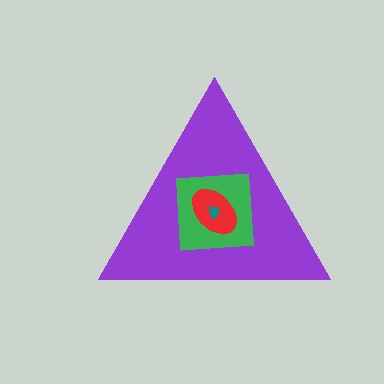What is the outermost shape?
The purple triangle.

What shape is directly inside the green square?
The red ellipse.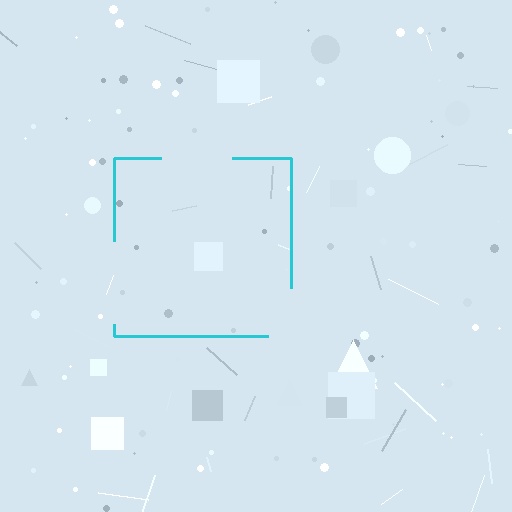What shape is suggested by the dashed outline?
The dashed outline suggests a square.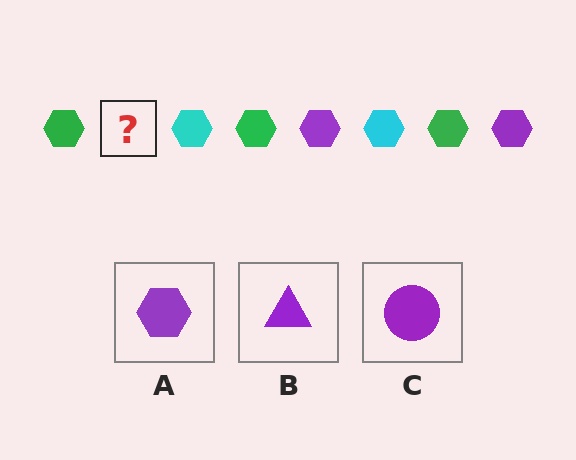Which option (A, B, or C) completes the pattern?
A.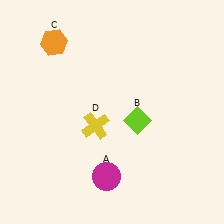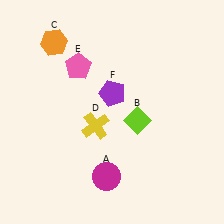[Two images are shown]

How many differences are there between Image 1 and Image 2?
There are 2 differences between the two images.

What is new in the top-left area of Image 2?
A pink pentagon (E) was added in the top-left area of Image 2.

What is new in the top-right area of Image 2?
A purple pentagon (F) was added in the top-right area of Image 2.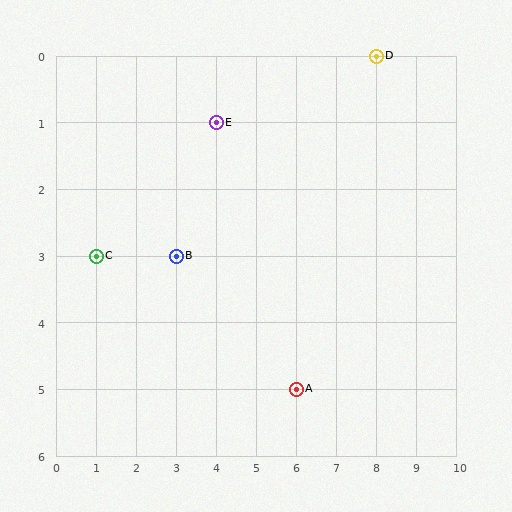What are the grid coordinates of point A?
Point A is at grid coordinates (6, 5).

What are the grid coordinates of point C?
Point C is at grid coordinates (1, 3).